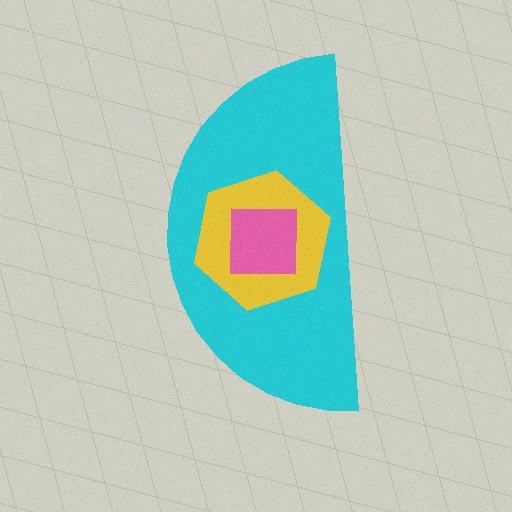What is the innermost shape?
The pink square.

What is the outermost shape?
The cyan semicircle.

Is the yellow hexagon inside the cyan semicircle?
Yes.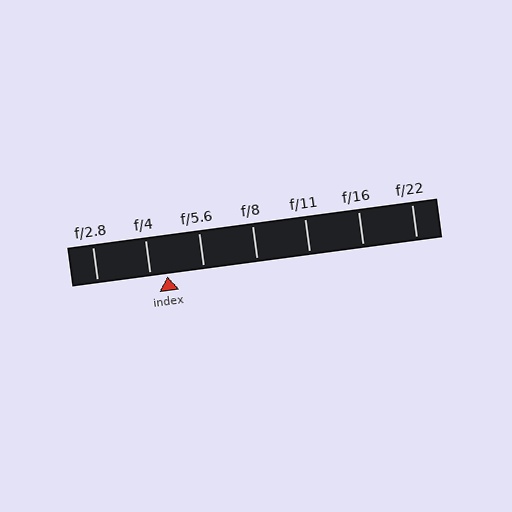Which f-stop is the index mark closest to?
The index mark is closest to f/4.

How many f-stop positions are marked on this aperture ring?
There are 7 f-stop positions marked.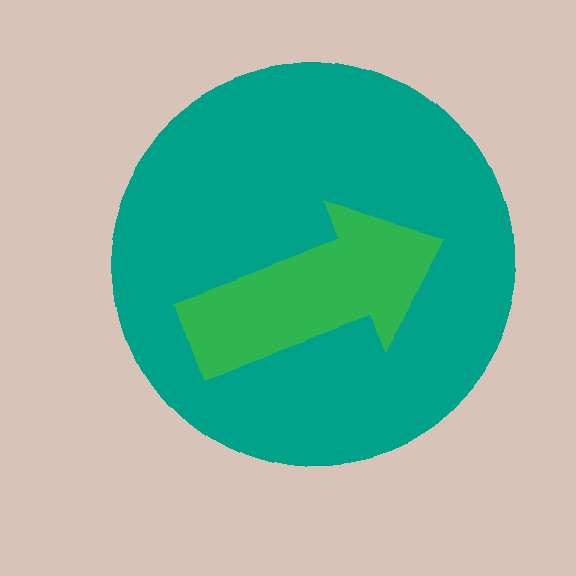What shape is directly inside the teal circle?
The green arrow.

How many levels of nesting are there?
2.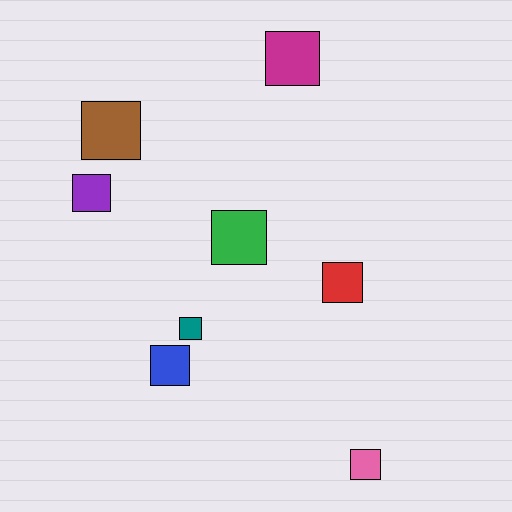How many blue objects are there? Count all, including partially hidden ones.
There is 1 blue object.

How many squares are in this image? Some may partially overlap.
There are 8 squares.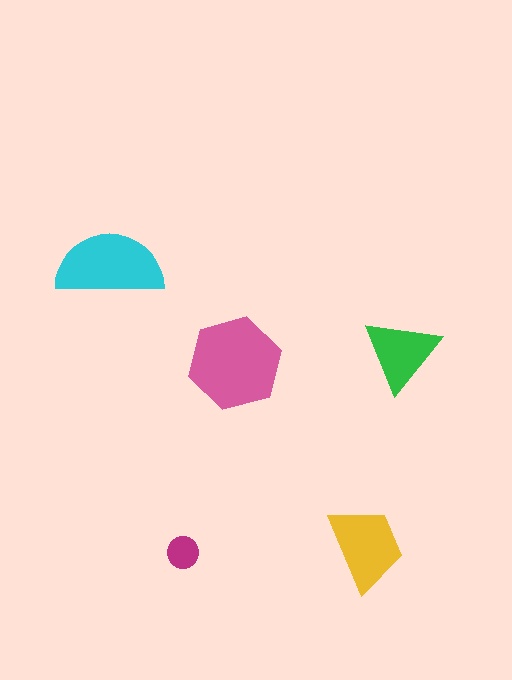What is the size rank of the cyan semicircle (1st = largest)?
2nd.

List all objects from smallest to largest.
The magenta circle, the green triangle, the yellow trapezoid, the cyan semicircle, the pink hexagon.